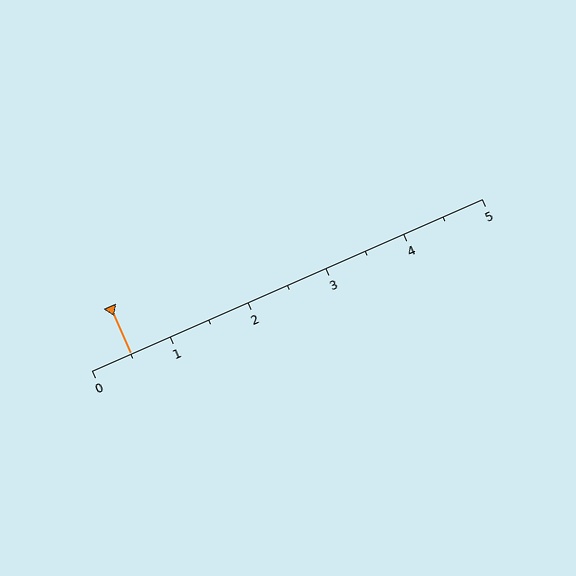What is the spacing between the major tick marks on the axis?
The major ticks are spaced 1 apart.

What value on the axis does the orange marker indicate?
The marker indicates approximately 0.5.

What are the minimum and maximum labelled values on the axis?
The axis runs from 0 to 5.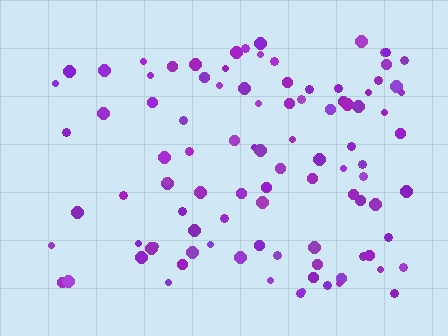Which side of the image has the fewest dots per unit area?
The left.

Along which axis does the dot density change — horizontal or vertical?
Horizontal.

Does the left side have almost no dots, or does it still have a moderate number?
Still a moderate number, just noticeably fewer than the right.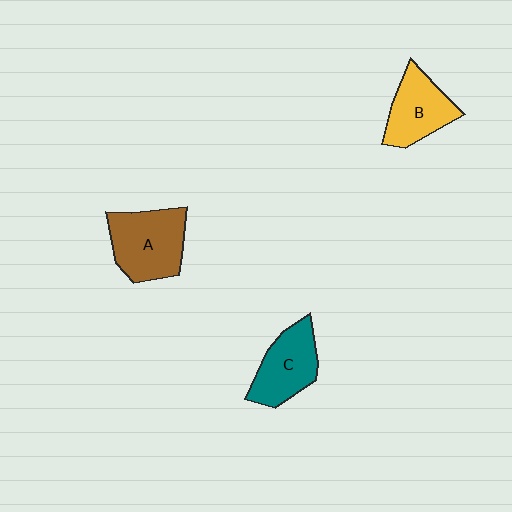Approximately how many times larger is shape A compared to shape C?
Approximately 1.2 times.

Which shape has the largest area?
Shape A (brown).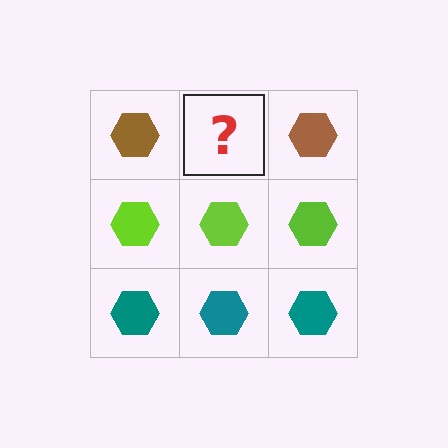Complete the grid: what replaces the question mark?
The question mark should be replaced with a brown hexagon.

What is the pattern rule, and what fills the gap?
The rule is that each row has a consistent color. The gap should be filled with a brown hexagon.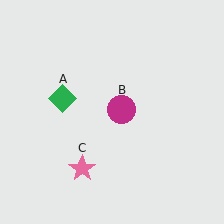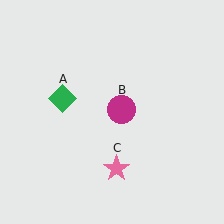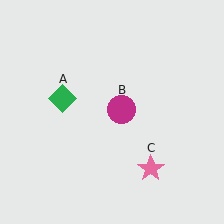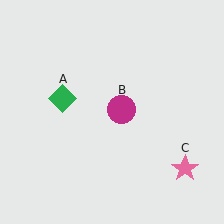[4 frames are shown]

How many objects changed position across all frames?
1 object changed position: pink star (object C).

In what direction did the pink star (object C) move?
The pink star (object C) moved right.